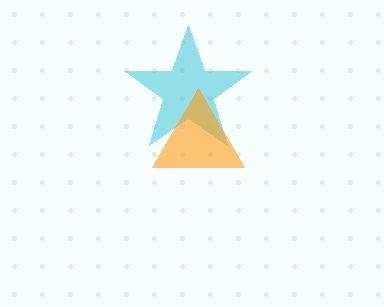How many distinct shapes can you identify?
There are 2 distinct shapes: a cyan star, an orange triangle.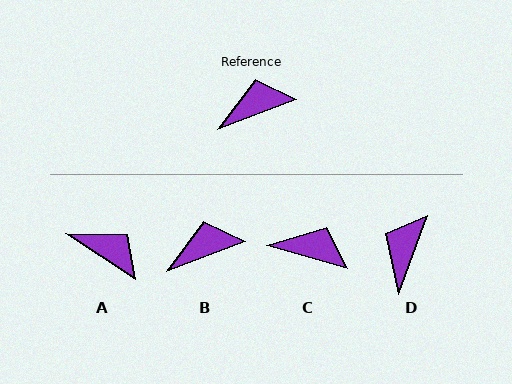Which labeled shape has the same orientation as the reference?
B.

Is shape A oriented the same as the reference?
No, it is off by about 54 degrees.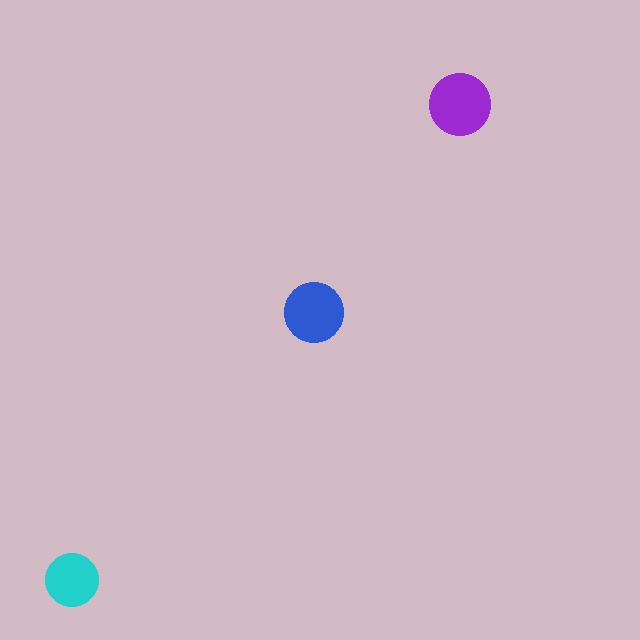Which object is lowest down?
The cyan circle is bottommost.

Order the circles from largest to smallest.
the purple one, the blue one, the cyan one.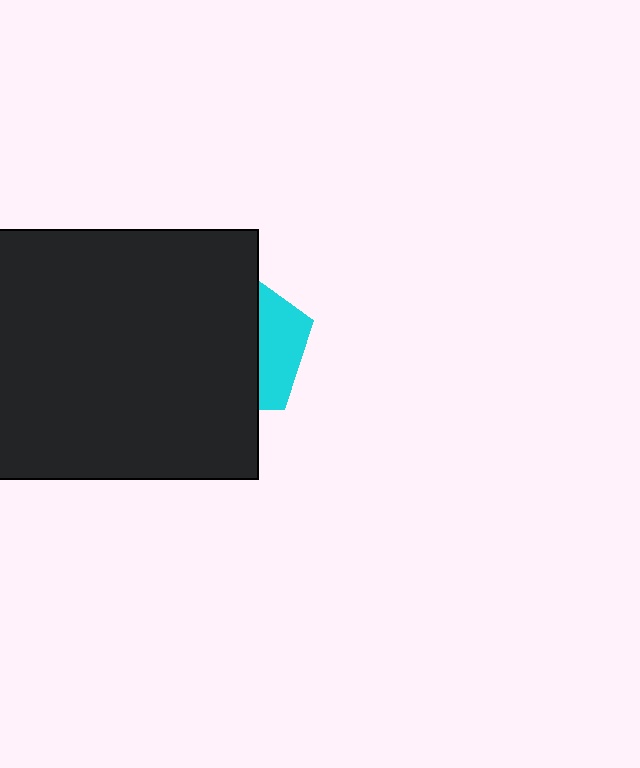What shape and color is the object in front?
The object in front is a black rectangle.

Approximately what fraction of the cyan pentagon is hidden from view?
Roughly 70% of the cyan pentagon is hidden behind the black rectangle.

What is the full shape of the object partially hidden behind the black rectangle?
The partially hidden object is a cyan pentagon.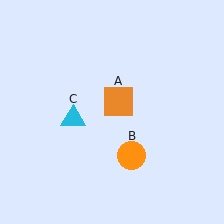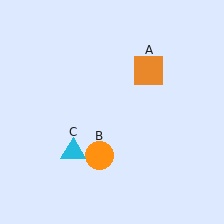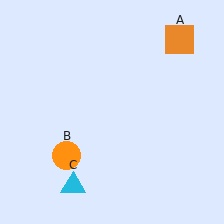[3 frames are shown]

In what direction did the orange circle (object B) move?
The orange circle (object B) moved left.